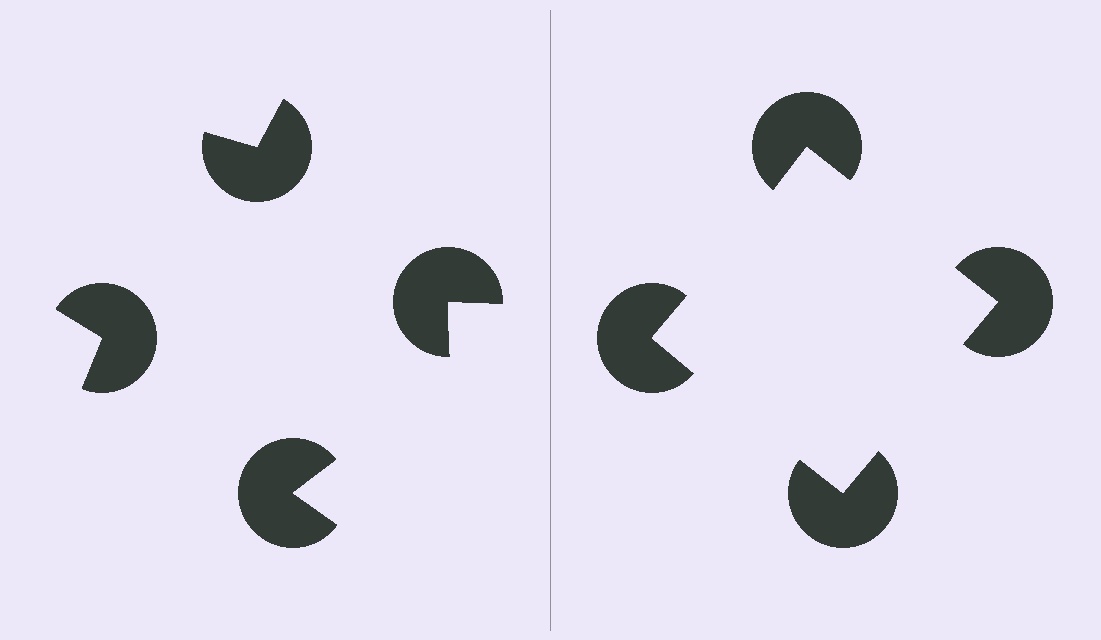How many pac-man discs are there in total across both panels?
8 — 4 on each side.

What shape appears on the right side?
An illusory square.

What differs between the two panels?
The pac-man discs are positioned identically on both sides; only the wedge orientations differ. On the right they align to a square; on the left they are misaligned.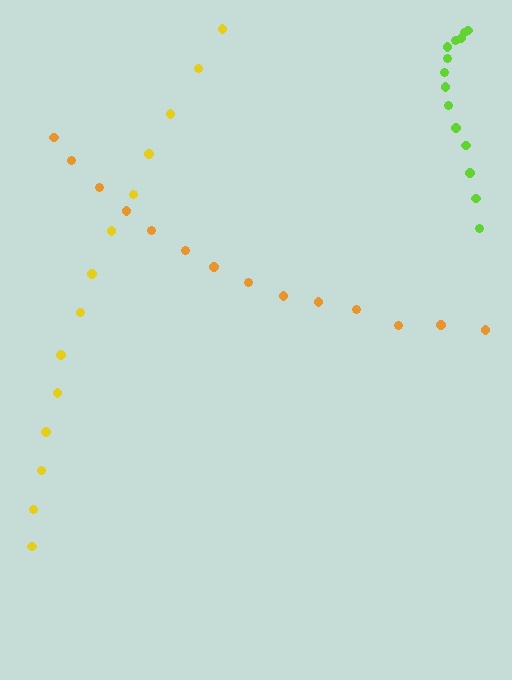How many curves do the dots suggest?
There are 3 distinct paths.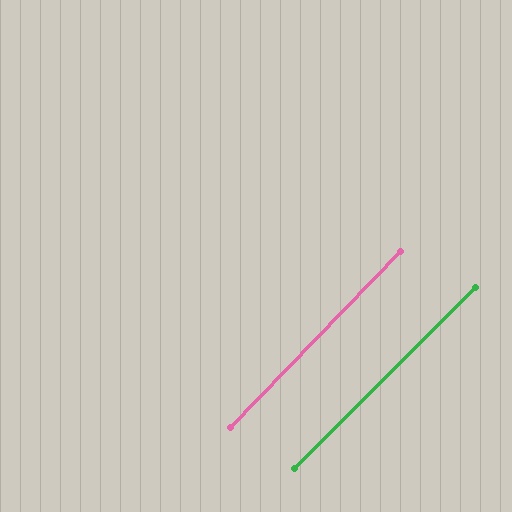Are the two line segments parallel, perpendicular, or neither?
Parallel — their directions differ by only 1.2°.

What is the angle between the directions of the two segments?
Approximately 1 degree.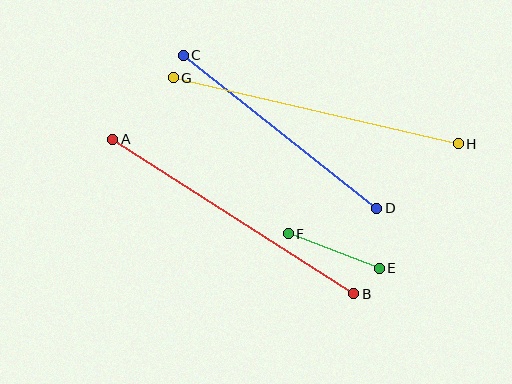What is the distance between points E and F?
The distance is approximately 97 pixels.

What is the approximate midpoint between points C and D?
The midpoint is at approximately (280, 132) pixels.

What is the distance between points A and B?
The distance is approximately 286 pixels.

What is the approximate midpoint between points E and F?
The midpoint is at approximately (334, 251) pixels.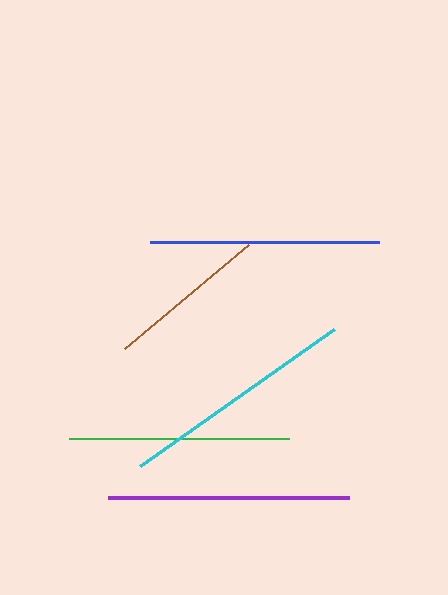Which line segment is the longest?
The purple line is the longest at approximately 241 pixels.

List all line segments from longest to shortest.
From longest to shortest: purple, cyan, blue, green, brown.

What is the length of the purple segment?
The purple segment is approximately 241 pixels long.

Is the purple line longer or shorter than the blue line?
The purple line is longer than the blue line.